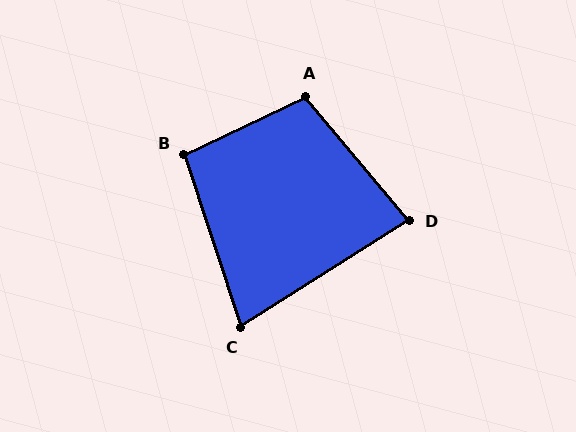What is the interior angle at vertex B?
Approximately 97 degrees (obtuse).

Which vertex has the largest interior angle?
A, at approximately 104 degrees.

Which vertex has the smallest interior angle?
C, at approximately 76 degrees.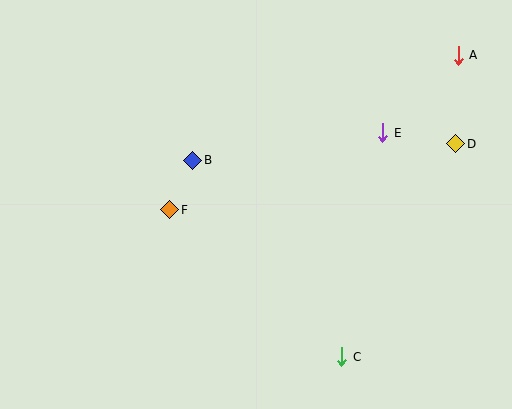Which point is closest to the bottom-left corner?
Point F is closest to the bottom-left corner.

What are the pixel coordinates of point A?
Point A is at (458, 55).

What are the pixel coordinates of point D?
Point D is at (456, 144).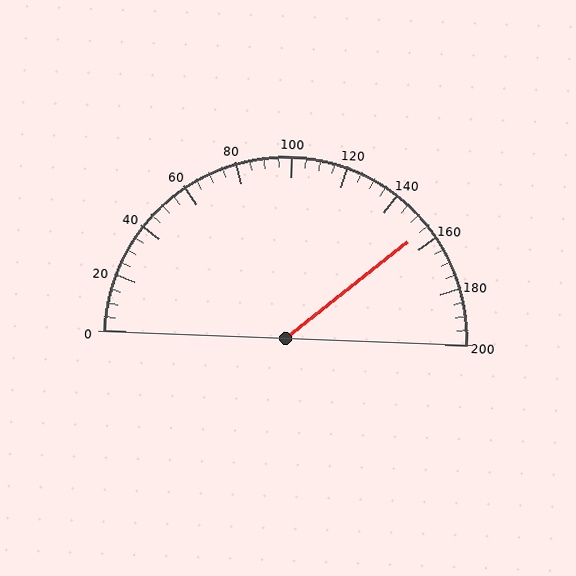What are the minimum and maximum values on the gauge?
The gauge ranges from 0 to 200.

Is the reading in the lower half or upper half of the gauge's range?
The reading is in the upper half of the range (0 to 200).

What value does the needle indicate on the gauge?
The needle indicates approximately 155.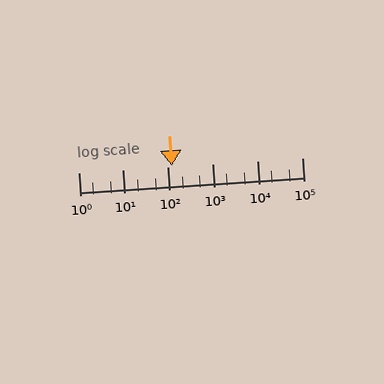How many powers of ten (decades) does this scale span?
The scale spans 5 decades, from 1 to 100000.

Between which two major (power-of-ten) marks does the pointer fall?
The pointer is between 100 and 1000.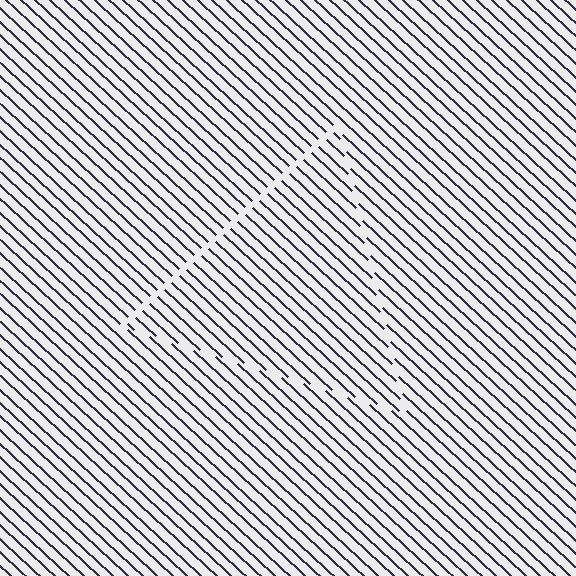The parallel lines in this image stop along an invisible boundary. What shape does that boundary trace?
An illusory triangle. The interior of the shape contains the same grating, shifted by half a period — the contour is defined by the phase discontinuity where line-ends from the inner and outer gratings abut.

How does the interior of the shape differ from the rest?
The interior of the shape contains the same grating, shifted by half a period — the contour is defined by the phase discontinuity where line-ends from the inner and outer gratings abut.